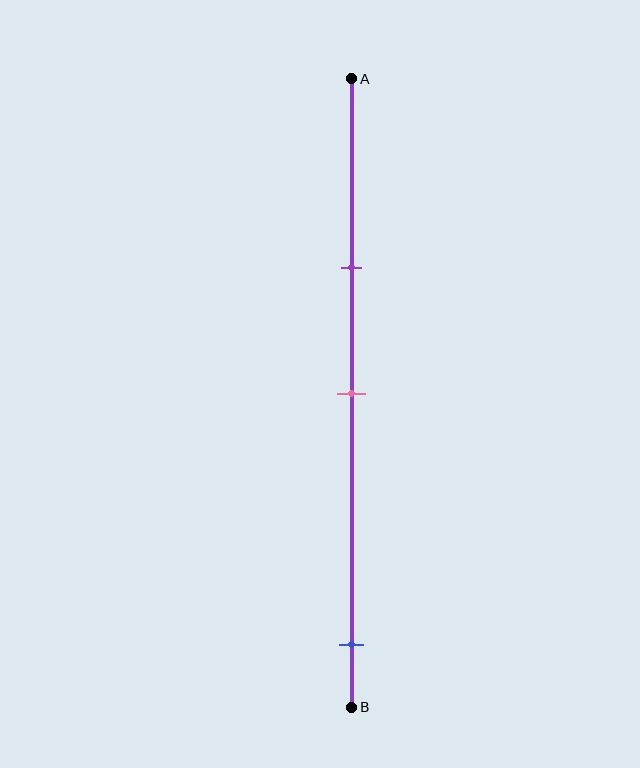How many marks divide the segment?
There are 3 marks dividing the segment.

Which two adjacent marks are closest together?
The purple and pink marks are the closest adjacent pair.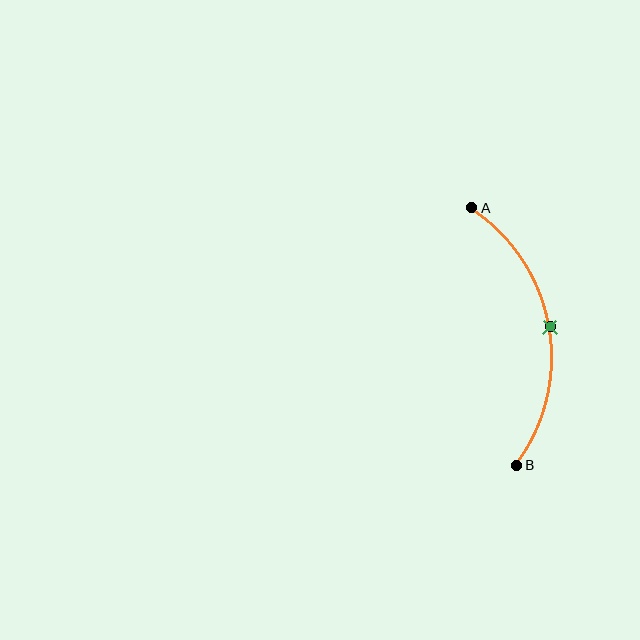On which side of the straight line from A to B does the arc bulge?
The arc bulges to the right of the straight line connecting A and B.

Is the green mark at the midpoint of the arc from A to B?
Yes. The green mark lies on the arc at equal arc-length from both A and B — it is the arc midpoint.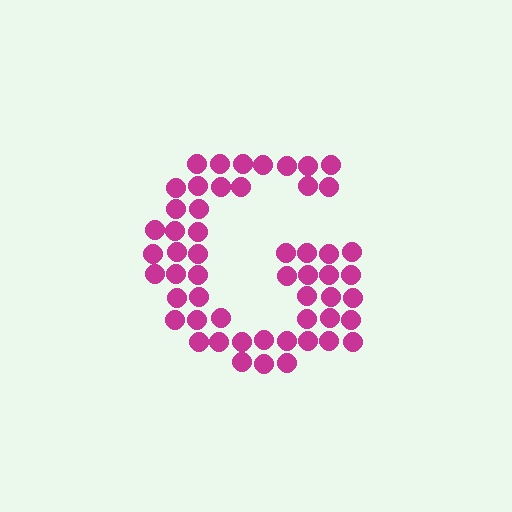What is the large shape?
The large shape is the letter G.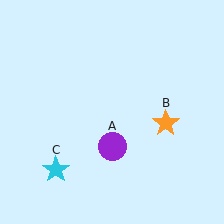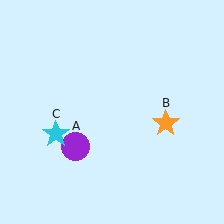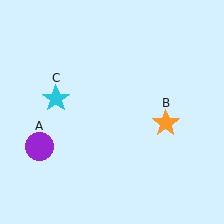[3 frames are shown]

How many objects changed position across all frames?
2 objects changed position: purple circle (object A), cyan star (object C).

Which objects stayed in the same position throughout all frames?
Orange star (object B) remained stationary.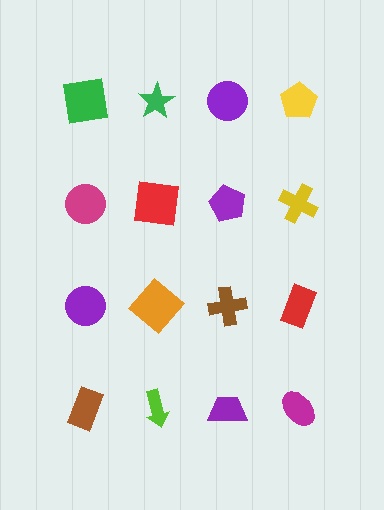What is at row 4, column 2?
A lime arrow.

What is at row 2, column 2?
A red square.